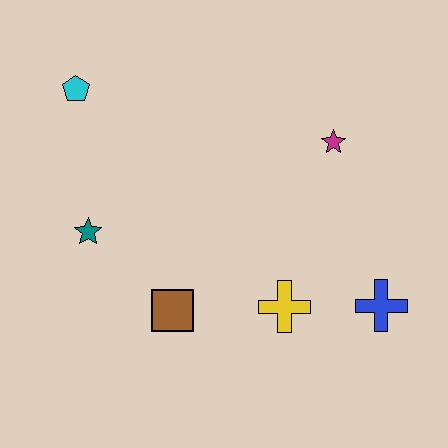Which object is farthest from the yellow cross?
The cyan pentagon is farthest from the yellow cross.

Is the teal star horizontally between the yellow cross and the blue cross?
No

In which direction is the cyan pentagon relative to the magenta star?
The cyan pentagon is to the left of the magenta star.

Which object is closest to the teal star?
The brown square is closest to the teal star.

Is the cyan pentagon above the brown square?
Yes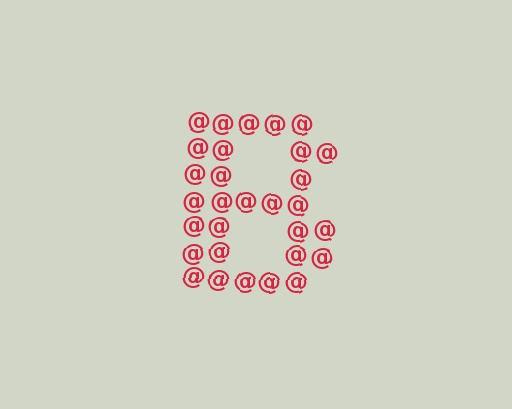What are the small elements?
The small elements are at signs.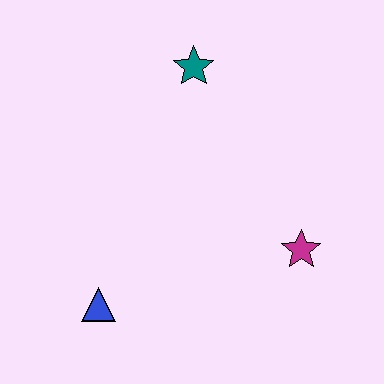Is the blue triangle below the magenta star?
Yes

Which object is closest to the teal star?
The magenta star is closest to the teal star.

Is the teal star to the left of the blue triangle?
No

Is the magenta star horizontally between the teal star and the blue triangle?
No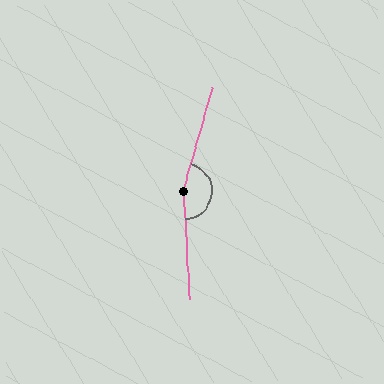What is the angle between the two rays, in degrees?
Approximately 162 degrees.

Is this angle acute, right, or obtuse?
It is obtuse.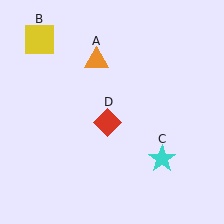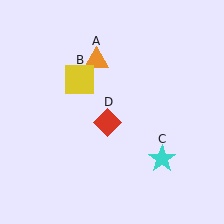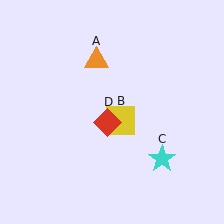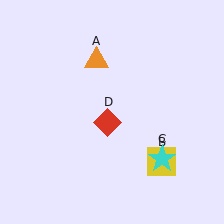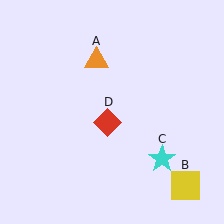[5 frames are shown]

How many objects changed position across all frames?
1 object changed position: yellow square (object B).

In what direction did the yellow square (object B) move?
The yellow square (object B) moved down and to the right.